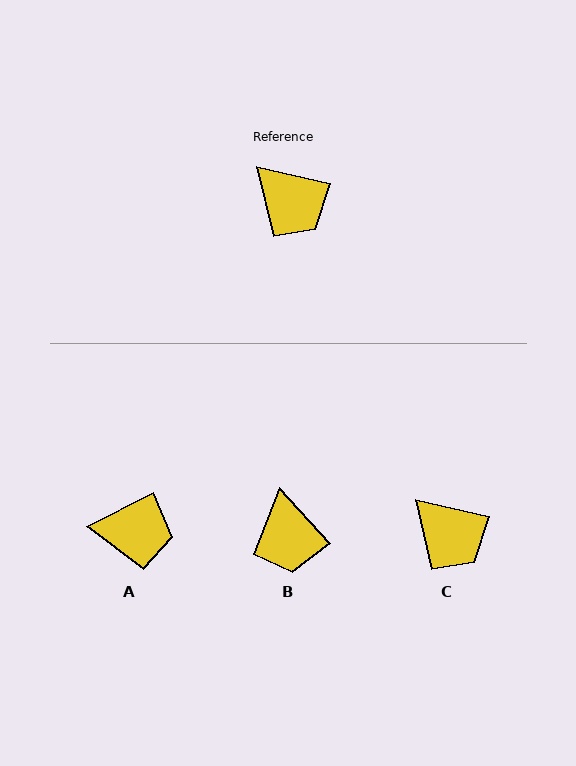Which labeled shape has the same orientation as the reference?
C.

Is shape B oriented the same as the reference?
No, it is off by about 34 degrees.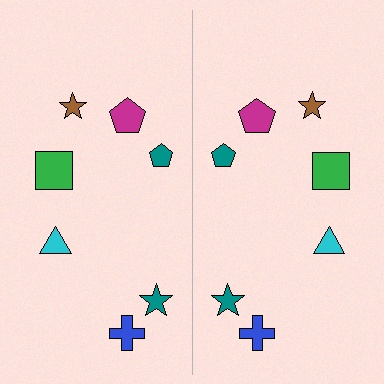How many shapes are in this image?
There are 14 shapes in this image.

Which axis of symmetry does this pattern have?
The pattern has a vertical axis of symmetry running through the center of the image.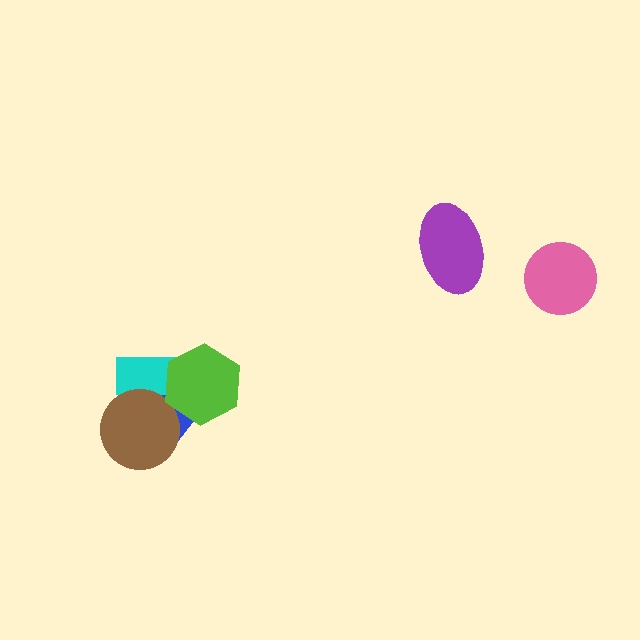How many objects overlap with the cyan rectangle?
3 objects overlap with the cyan rectangle.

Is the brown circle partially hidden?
No, no other shape covers it.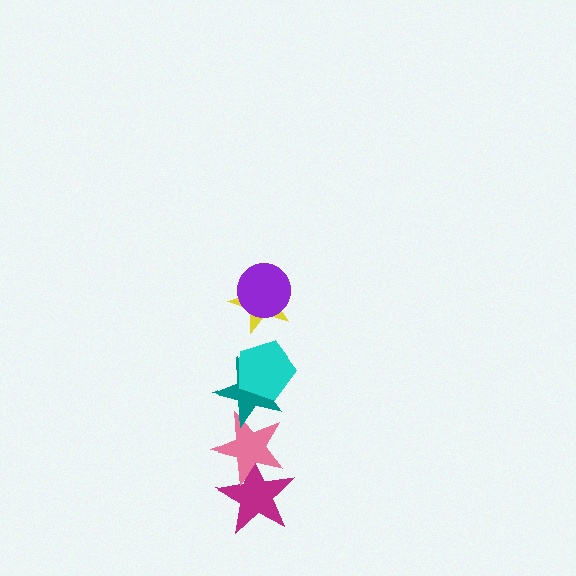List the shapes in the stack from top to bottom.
From top to bottom: the purple circle, the yellow star, the cyan pentagon, the teal star, the pink star, the magenta star.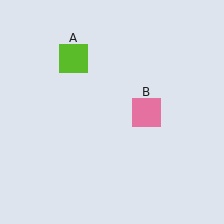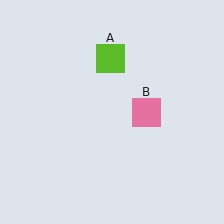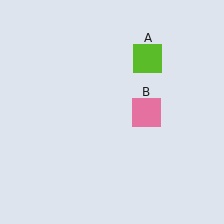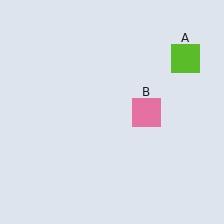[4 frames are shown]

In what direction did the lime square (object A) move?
The lime square (object A) moved right.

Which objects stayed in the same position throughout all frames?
Pink square (object B) remained stationary.